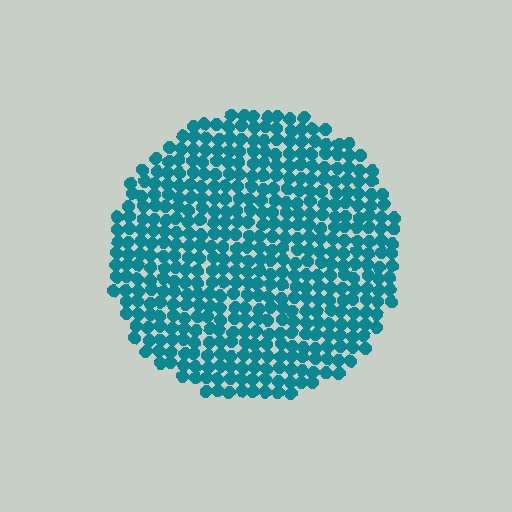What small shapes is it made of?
It is made of small circles.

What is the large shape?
The large shape is a circle.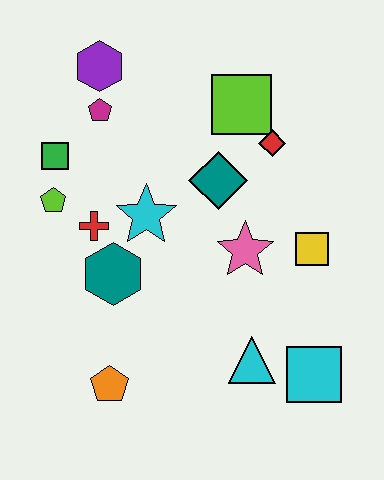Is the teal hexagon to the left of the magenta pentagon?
No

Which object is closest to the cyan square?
The cyan triangle is closest to the cyan square.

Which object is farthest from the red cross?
The cyan square is farthest from the red cross.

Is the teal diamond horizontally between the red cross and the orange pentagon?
No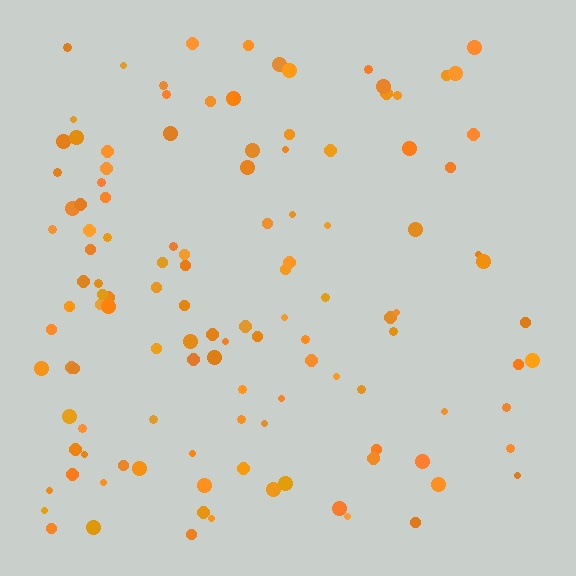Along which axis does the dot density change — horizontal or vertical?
Horizontal.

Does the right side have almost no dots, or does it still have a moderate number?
Still a moderate number, just noticeably fewer than the left.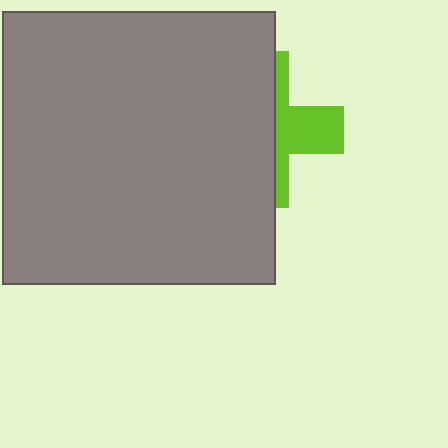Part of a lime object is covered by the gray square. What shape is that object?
It is a cross.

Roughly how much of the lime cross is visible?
A small part of it is visible (roughly 38%).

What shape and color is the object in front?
The object in front is a gray square.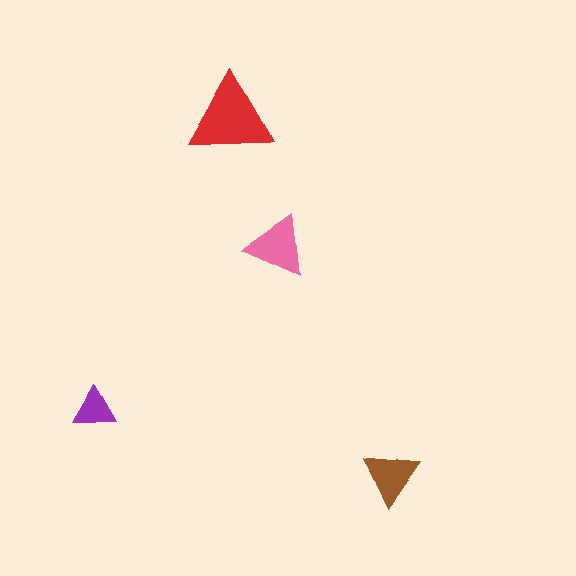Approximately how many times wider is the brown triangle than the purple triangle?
About 1.5 times wider.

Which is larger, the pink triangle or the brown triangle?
The pink one.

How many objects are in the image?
There are 4 objects in the image.